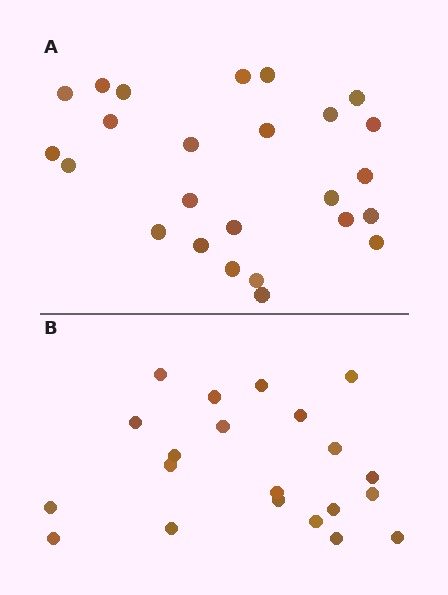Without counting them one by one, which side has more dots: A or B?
Region A (the top region) has more dots.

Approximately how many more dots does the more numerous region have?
Region A has about 4 more dots than region B.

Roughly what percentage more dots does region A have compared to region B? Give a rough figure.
About 20% more.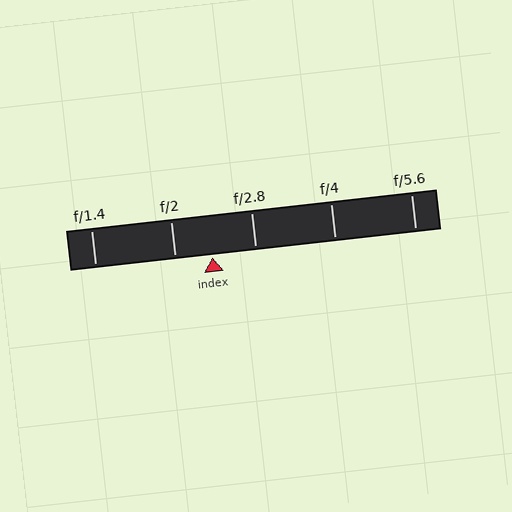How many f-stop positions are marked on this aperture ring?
There are 5 f-stop positions marked.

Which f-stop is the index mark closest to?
The index mark is closest to f/2.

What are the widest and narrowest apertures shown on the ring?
The widest aperture shown is f/1.4 and the narrowest is f/5.6.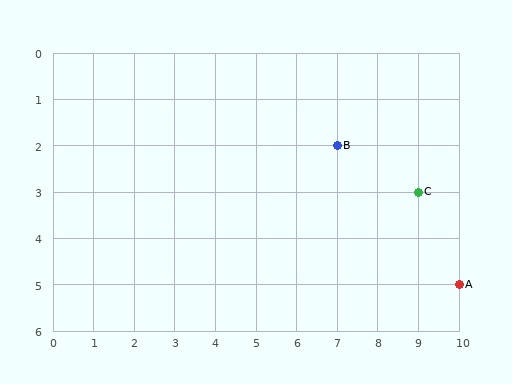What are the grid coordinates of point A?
Point A is at grid coordinates (10, 5).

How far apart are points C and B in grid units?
Points C and B are 2 columns and 1 row apart (about 2.2 grid units diagonally).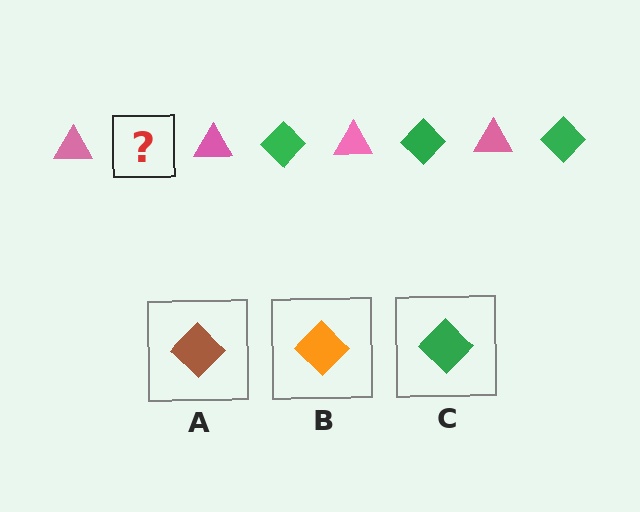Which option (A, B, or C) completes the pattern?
C.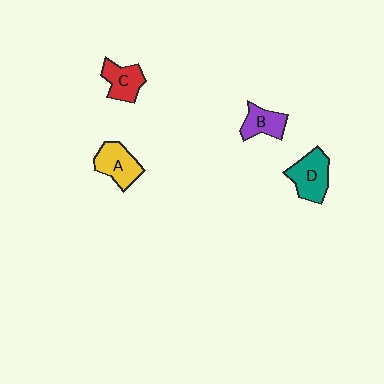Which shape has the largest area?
Shape D (teal).